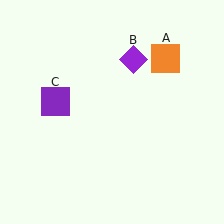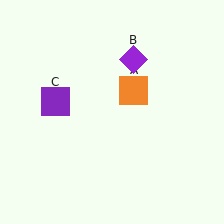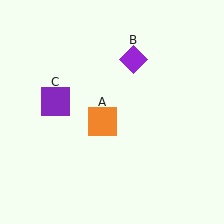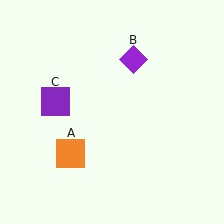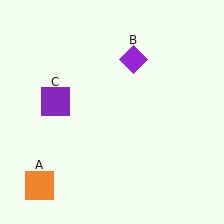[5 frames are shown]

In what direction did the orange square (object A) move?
The orange square (object A) moved down and to the left.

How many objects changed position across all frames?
1 object changed position: orange square (object A).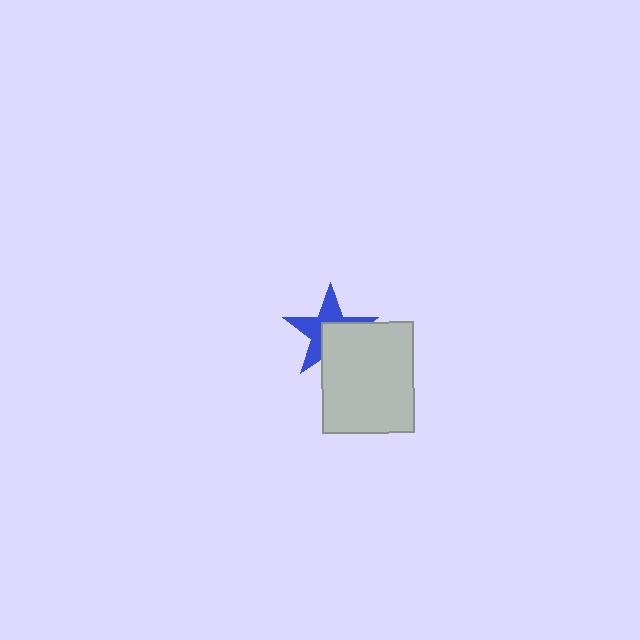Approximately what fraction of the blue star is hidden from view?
Roughly 47% of the blue star is hidden behind the light gray rectangle.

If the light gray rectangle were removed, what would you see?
You would see the complete blue star.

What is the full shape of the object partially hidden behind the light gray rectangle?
The partially hidden object is a blue star.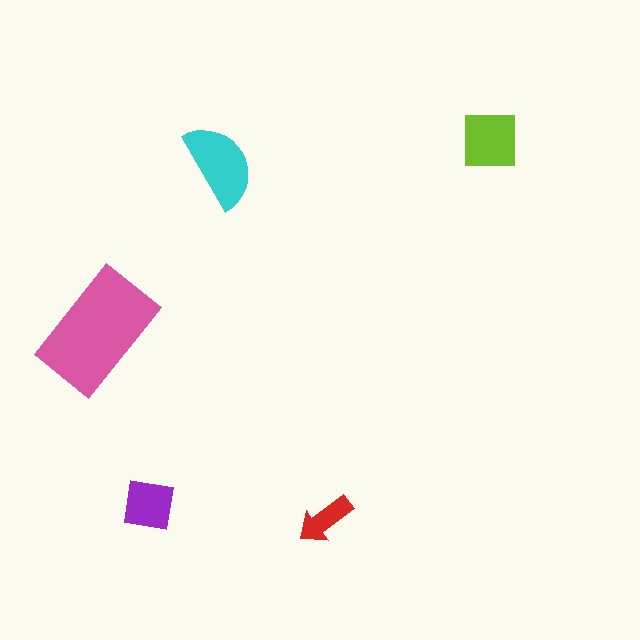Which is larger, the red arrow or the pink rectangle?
The pink rectangle.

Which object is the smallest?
The red arrow.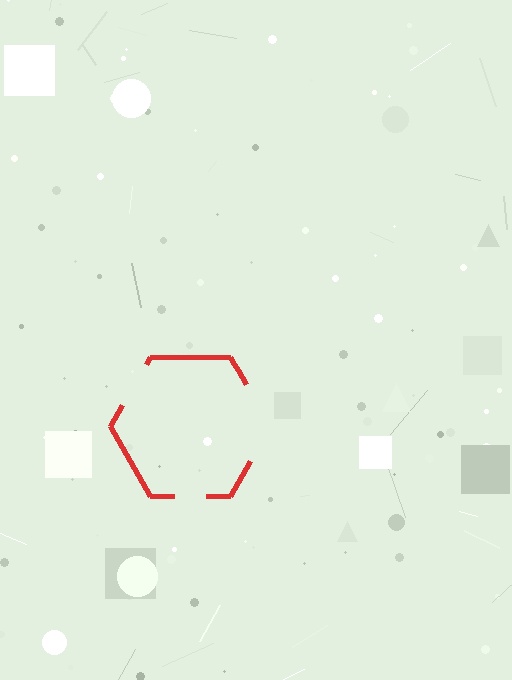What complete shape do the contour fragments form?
The contour fragments form a hexagon.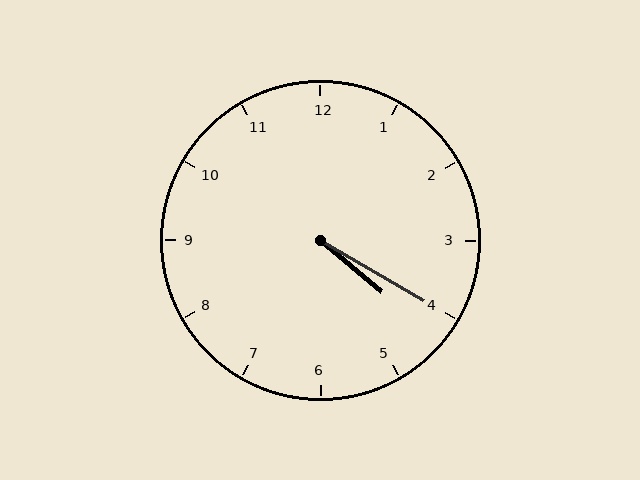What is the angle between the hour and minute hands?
Approximately 10 degrees.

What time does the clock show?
4:20.